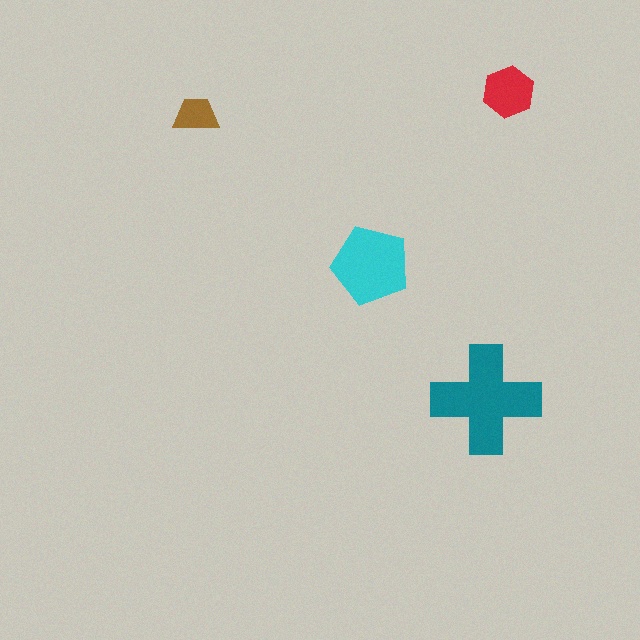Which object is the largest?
The teal cross.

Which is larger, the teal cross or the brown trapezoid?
The teal cross.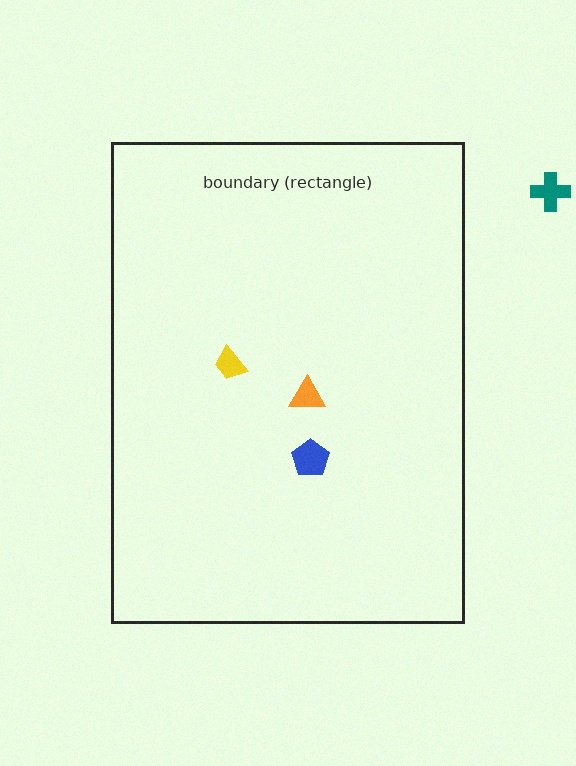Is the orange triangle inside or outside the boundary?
Inside.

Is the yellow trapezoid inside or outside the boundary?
Inside.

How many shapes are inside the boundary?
3 inside, 1 outside.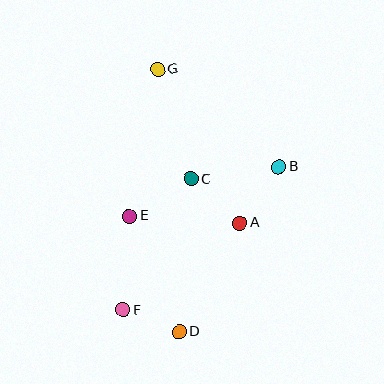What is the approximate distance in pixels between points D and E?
The distance between D and E is approximately 126 pixels.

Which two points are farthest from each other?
Points D and G are farthest from each other.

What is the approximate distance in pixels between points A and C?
The distance between A and C is approximately 66 pixels.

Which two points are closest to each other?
Points D and F are closest to each other.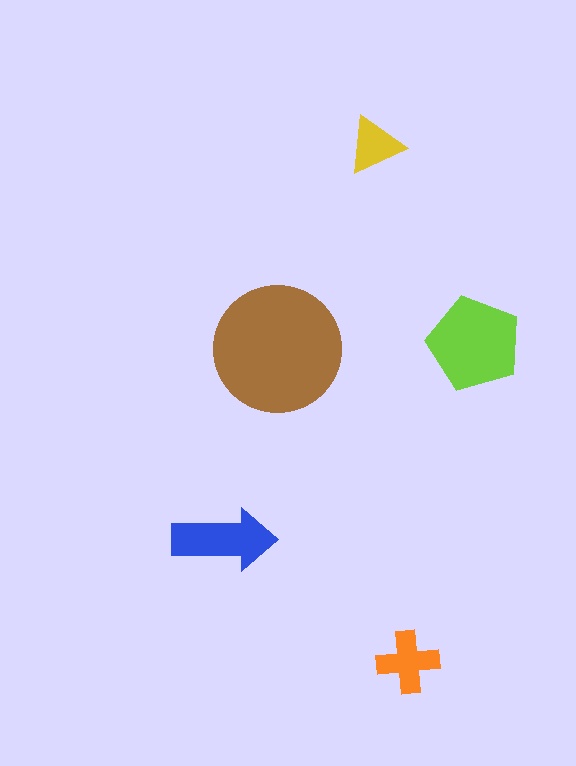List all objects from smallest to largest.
The yellow triangle, the orange cross, the blue arrow, the lime pentagon, the brown circle.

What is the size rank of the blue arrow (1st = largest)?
3rd.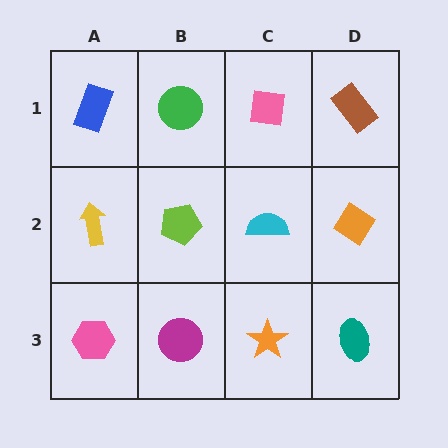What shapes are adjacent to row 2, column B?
A green circle (row 1, column B), a magenta circle (row 3, column B), a yellow arrow (row 2, column A), a cyan semicircle (row 2, column C).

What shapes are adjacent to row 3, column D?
An orange diamond (row 2, column D), an orange star (row 3, column C).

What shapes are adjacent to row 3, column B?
A lime pentagon (row 2, column B), a pink hexagon (row 3, column A), an orange star (row 3, column C).